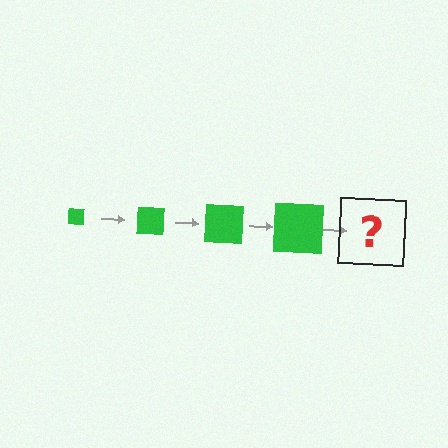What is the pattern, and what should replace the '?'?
The pattern is that the square gets progressively larger each step. The '?' should be a green square, larger than the previous one.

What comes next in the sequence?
The next element should be a green square, larger than the previous one.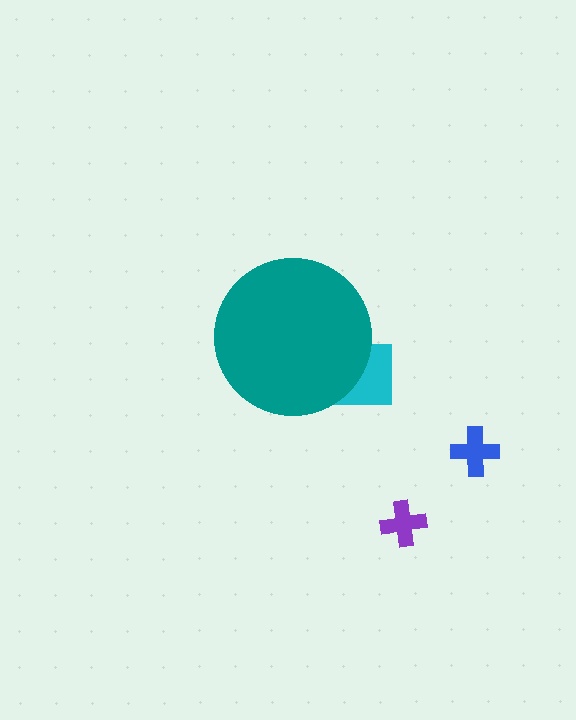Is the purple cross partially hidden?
No, the purple cross is fully visible.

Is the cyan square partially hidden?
Yes, the cyan square is partially hidden behind the teal circle.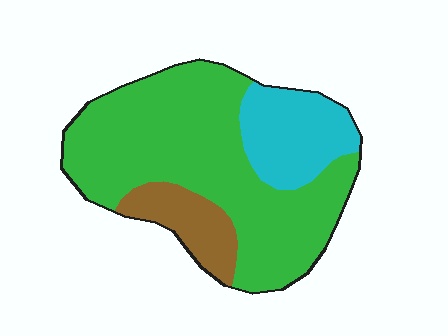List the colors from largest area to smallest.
From largest to smallest: green, cyan, brown.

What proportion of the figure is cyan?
Cyan takes up about one fifth (1/5) of the figure.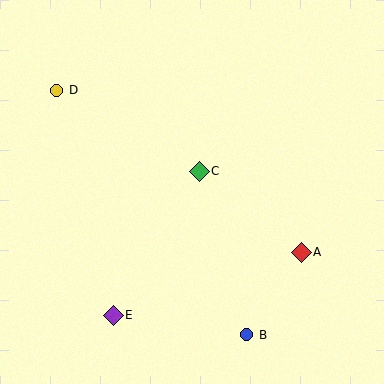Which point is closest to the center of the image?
Point C at (199, 172) is closest to the center.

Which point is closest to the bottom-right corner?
Point B is closest to the bottom-right corner.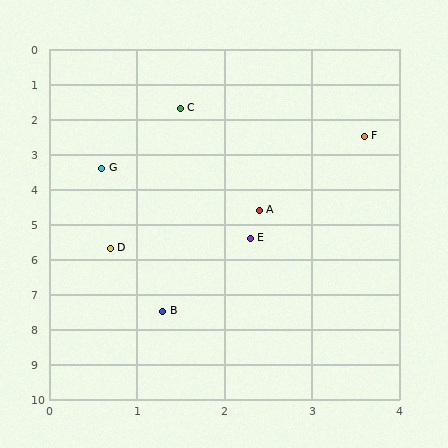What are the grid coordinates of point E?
Point E is at approximately (2.3, 5.4).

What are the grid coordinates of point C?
Point C is at approximately (1.5, 1.7).